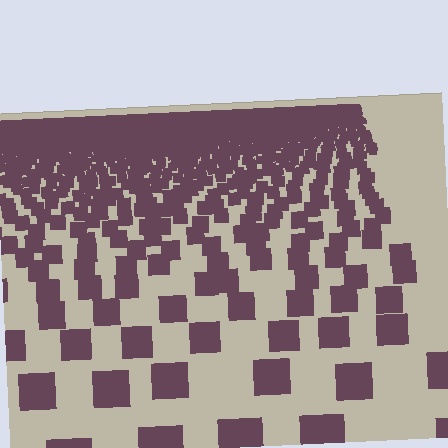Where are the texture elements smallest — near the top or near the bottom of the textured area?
Near the top.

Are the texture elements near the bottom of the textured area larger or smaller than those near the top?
Larger. Near the bottom, elements are closer to the viewer and appear at a bigger on-screen size.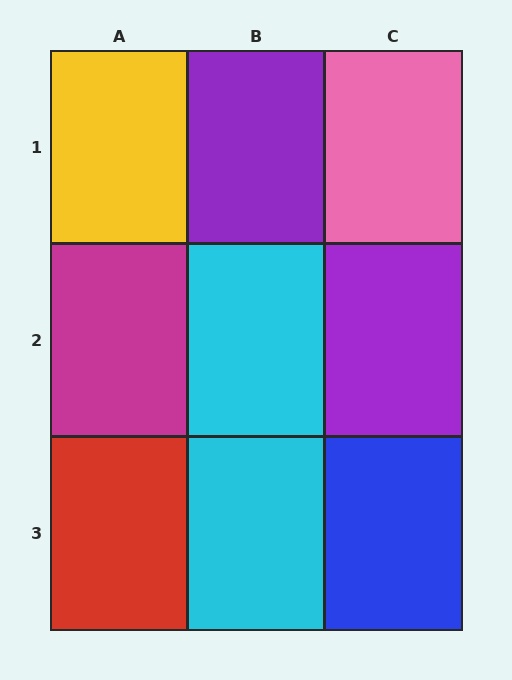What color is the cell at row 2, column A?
Magenta.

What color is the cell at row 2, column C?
Purple.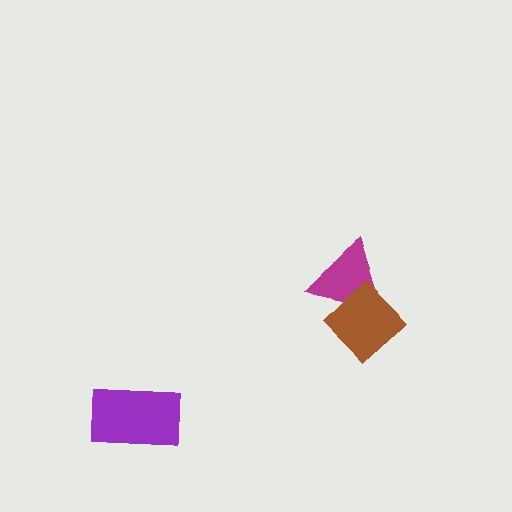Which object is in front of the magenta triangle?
The brown diamond is in front of the magenta triangle.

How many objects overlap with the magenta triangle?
1 object overlaps with the magenta triangle.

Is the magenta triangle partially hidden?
Yes, it is partially covered by another shape.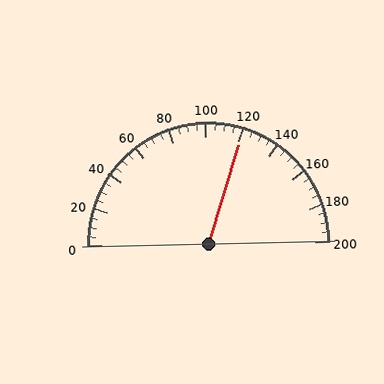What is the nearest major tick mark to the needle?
The nearest major tick mark is 120.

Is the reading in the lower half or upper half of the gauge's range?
The reading is in the upper half of the range (0 to 200).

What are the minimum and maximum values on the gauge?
The gauge ranges from 0 to 200.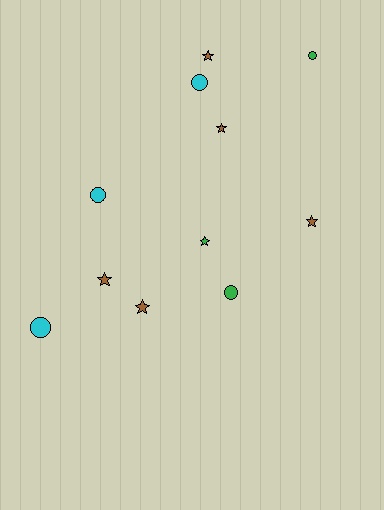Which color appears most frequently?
Brown, with 5 objects.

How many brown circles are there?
There are no brown circles.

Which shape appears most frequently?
Star, with 6 objects.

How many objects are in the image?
There are 11 objects.